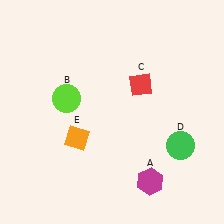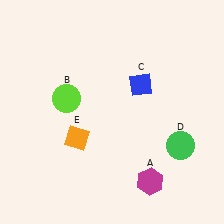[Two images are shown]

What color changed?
The diamond (C) changed from red in Image 1 to blue in Image 2.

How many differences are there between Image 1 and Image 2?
There is 1 difference between the two images.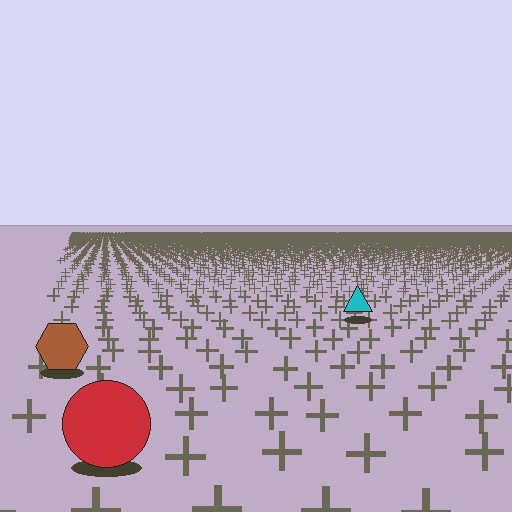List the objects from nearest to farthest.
From nearest to farthest: the red circle, the brown hexagon, the cyan triangle.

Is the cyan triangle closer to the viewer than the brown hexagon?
No. The brown hexagon is closer — you can tell from the texture gradient: the ground texture is coarser near it.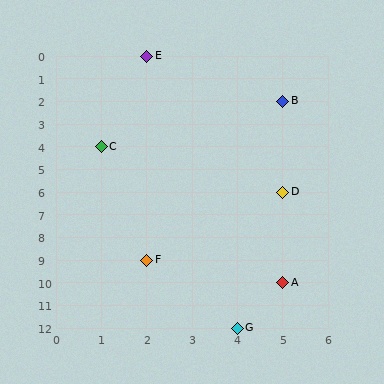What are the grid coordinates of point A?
Point A is at grid coordinates (5, 10).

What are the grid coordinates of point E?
Point E is at grid coordinates (2, 0).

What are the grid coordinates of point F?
Point F is at grid coordinates (2, 9).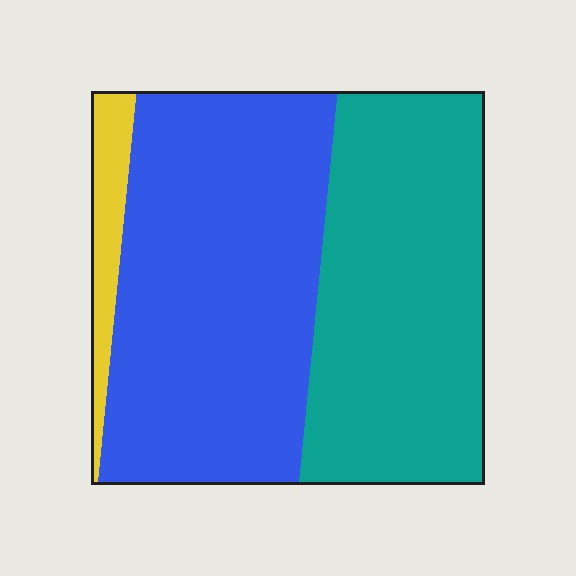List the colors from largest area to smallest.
From largest to smallest: blue, teal, yellow.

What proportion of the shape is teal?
Teal takes up between a third and a half of the shape.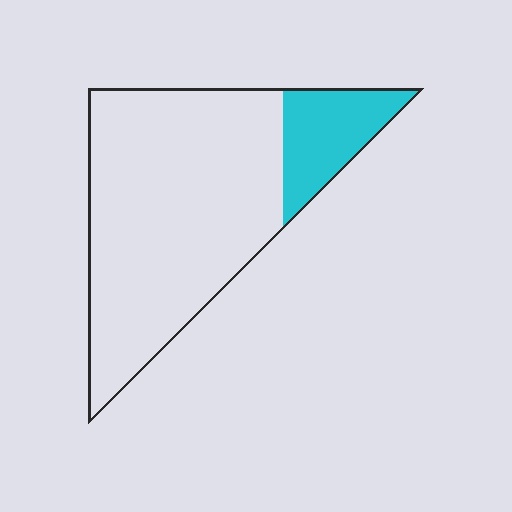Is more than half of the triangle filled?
No.